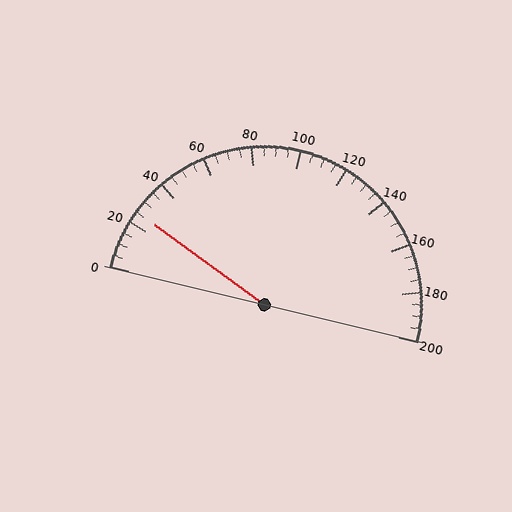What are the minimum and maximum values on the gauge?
The gauge ranges from 0 to 200.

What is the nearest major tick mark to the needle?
The nearest major tick mark is 20.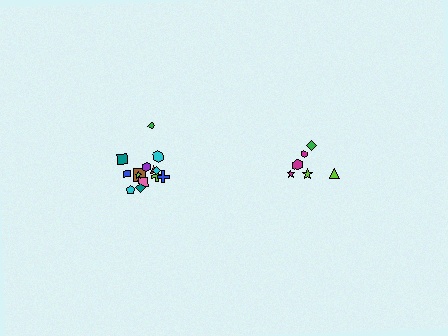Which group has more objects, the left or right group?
The left group.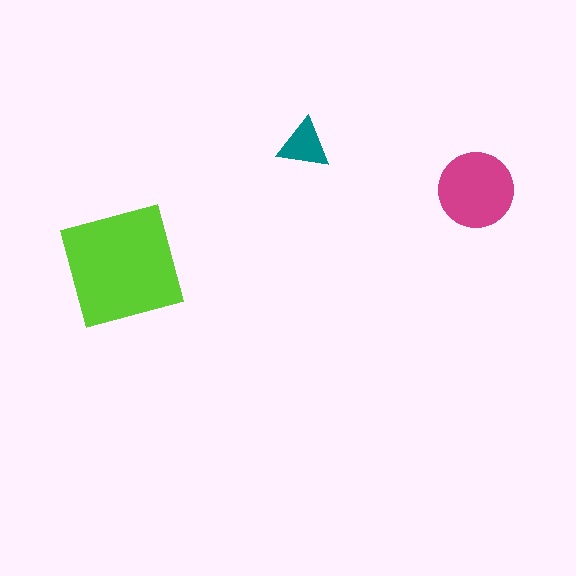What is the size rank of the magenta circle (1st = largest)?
2nd.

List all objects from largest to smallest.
The lime square, the magenta circle, the teal triangle.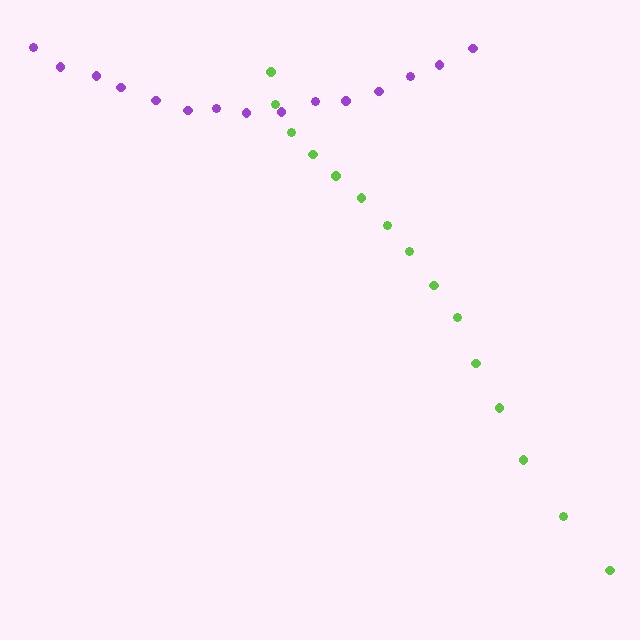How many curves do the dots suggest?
There are 2 distinct paths.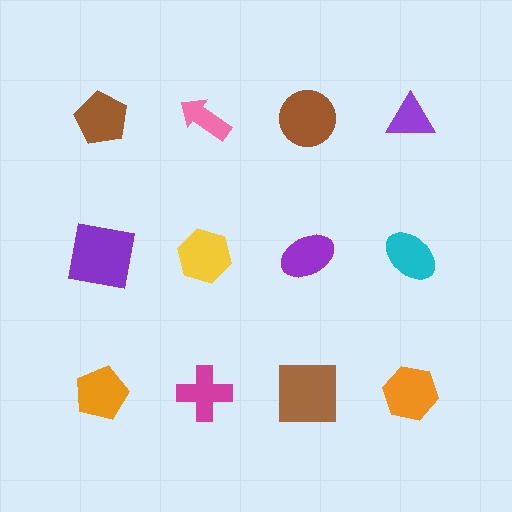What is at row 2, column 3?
A purple ellipse.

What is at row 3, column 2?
A magenta cross.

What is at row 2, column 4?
A cyan ellipse.